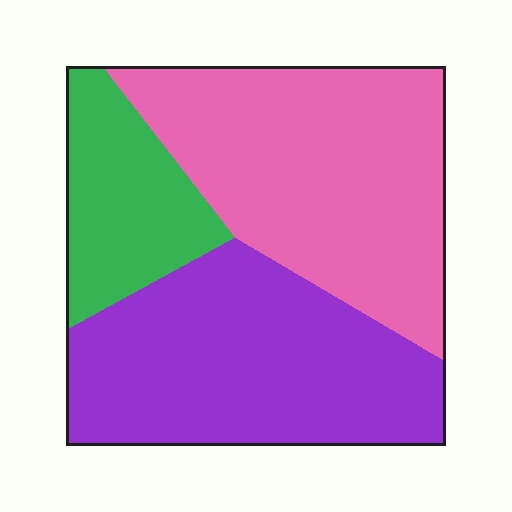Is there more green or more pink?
Pink.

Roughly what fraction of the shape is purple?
Purple takes up about two fifths (2/5) of the shape.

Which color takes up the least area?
Green, at roughly 20%.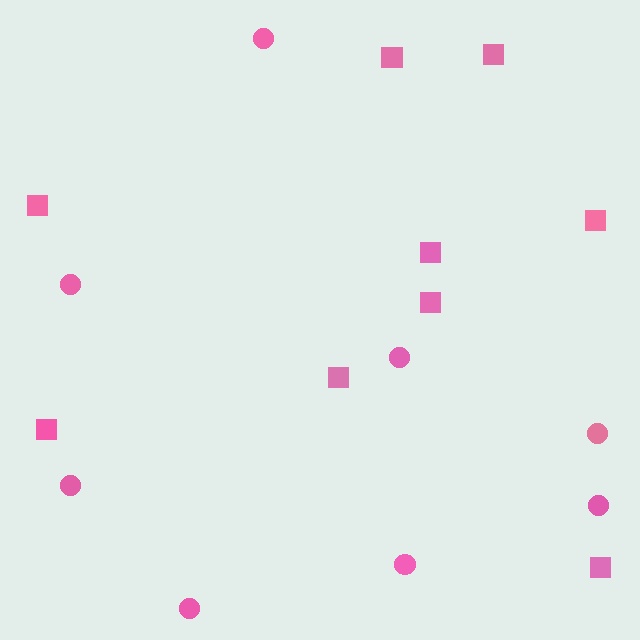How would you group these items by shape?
There are 2 groups: one group of squares (9) and one group of circles (8).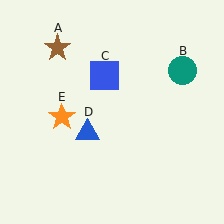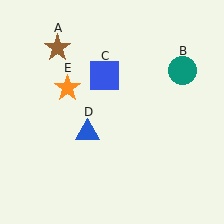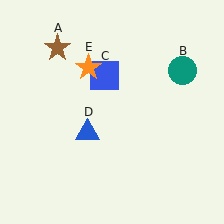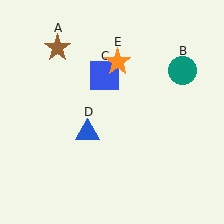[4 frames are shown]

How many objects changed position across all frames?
1 object changed position: orange star (object E).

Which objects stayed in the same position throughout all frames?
Brown star (object A) and teal circle (object B) and blue square (object C) and blue triangle (object D) remained stationary.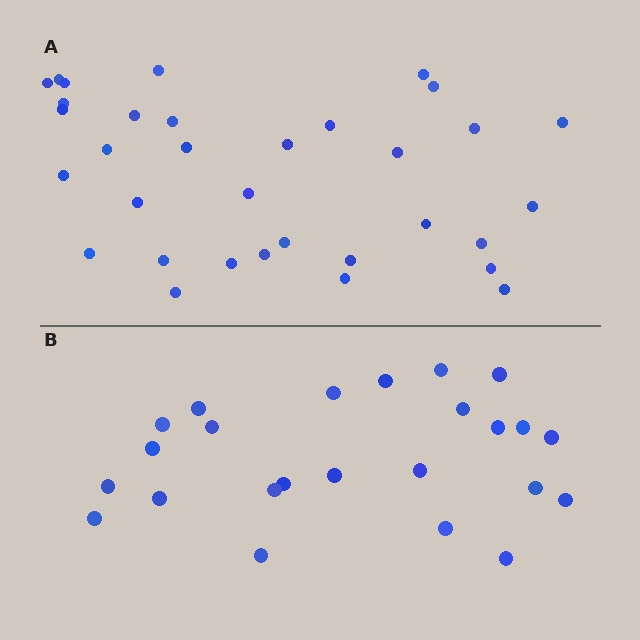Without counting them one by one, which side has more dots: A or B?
Region A (the top region) has more dots.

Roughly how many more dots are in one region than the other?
Region A has roughly 8 or so more dots than region B.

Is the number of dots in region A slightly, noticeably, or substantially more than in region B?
Region A has noticeably more, but not dramatically so. The ratio is roughly 1.4 to 1.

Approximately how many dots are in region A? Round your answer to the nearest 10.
About 30 dots. (The exact count is 33, which rounds to 30.)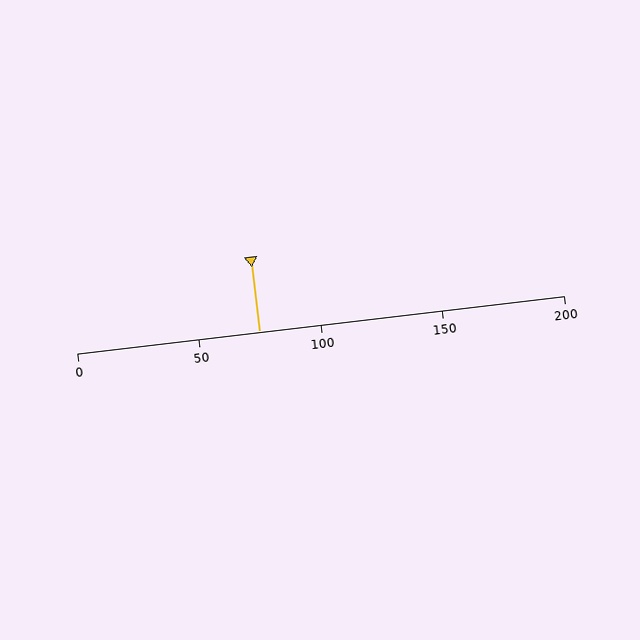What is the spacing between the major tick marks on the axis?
The major ticks are spaced 50 apart.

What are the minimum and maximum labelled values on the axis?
The axis runs from 0 to 200.